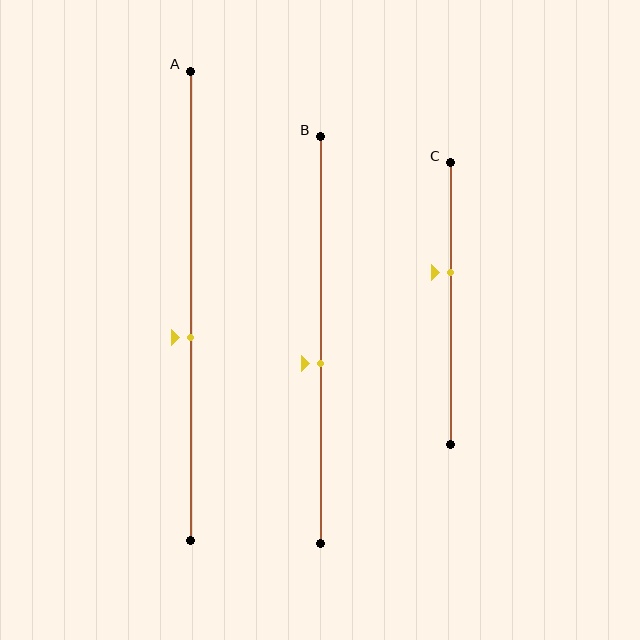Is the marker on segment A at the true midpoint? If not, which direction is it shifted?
No, the marker on segment A is shifted downward by about 7% of the segment length.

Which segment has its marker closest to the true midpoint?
Segment B has its marker closest to the true midpoint.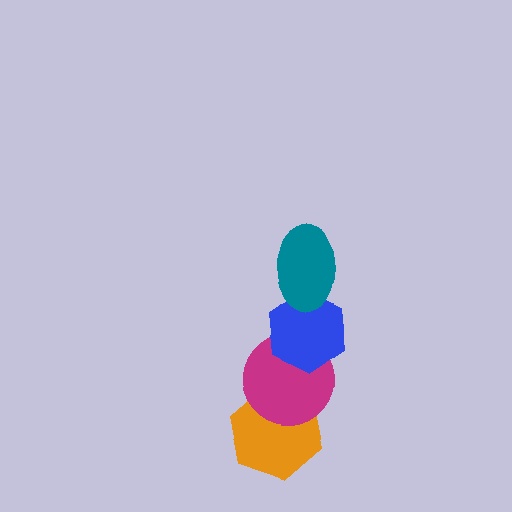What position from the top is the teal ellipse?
The teal ellipse is 1st from the top.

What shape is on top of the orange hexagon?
The magenta circle is on top of the orange hexagon.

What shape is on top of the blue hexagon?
The teal ellipse is on top of the blue hexagon.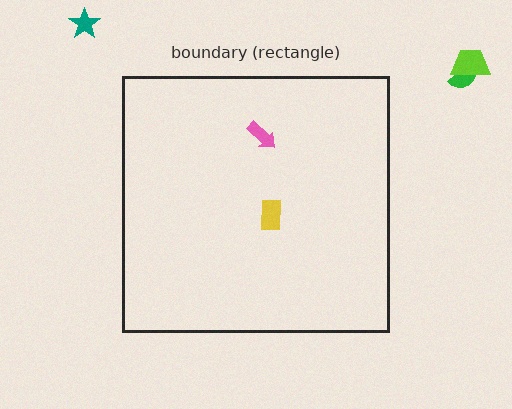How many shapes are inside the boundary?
2 inside, 3 outside.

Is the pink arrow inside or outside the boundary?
Inside.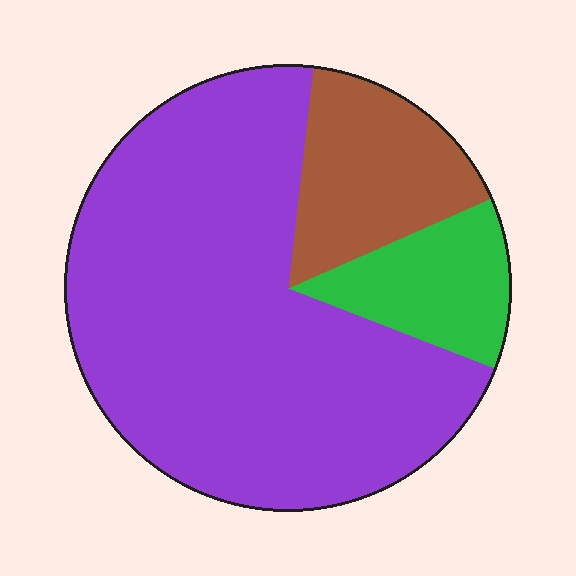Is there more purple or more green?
Purple.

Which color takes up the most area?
Purple, at roughly 70%.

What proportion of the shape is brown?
Brown covers about 15% of the shape.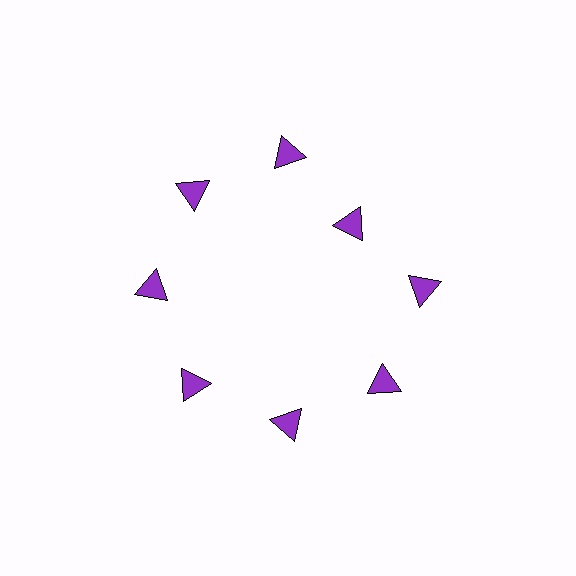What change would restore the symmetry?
The symmetry would be restored by moving it outward, back onto the ring so that all 8 triangles sit at equal angles and equal distance from the center.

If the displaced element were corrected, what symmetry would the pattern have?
It would have 8-fold rotational symmetry — the pattern would map onto itself every 45 degrees.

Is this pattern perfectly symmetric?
No. The 8 purple triangles are arranged in a ring, but one element near the 2 o'clock position is pulled inward toward the center, breaking the 8-fold rotational symmetry.